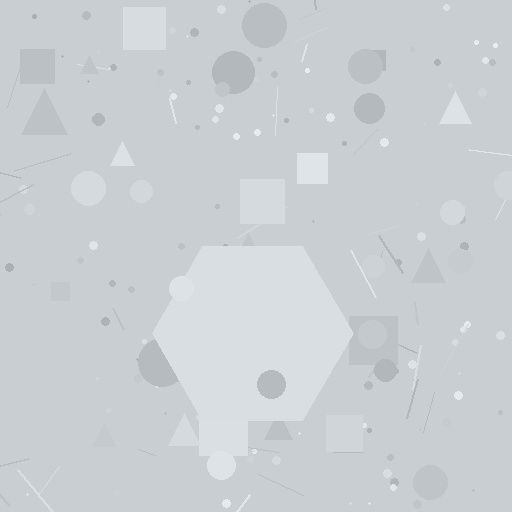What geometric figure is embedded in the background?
A hexagon is embedded in the background.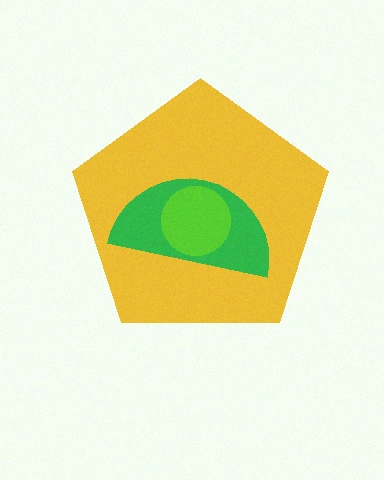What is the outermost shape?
The yellow pentagon.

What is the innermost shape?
The lime circle.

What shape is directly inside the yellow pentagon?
The green semicircle.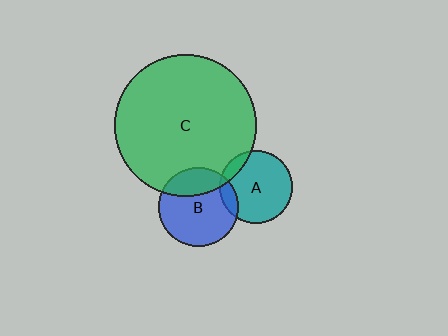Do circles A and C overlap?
Yes.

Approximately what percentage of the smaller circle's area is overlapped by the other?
Approximately 10%.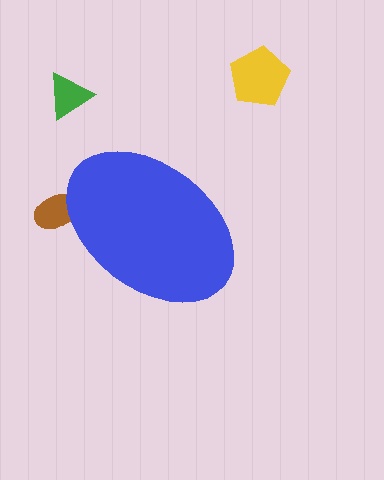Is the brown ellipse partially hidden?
Yes, the brown ellipse is partially hidden behind the blue ellipse.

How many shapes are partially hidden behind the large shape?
1 shape is partially hidden.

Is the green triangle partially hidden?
No, the green triangle is fully visible.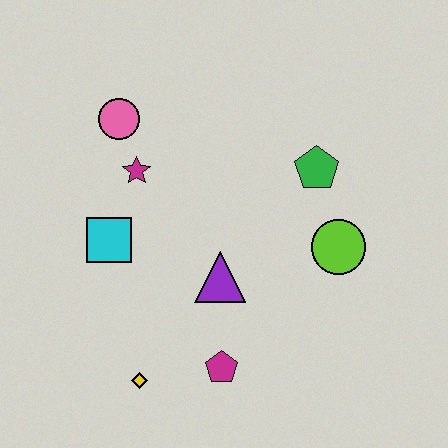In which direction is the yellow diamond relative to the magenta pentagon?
The yellow diamond is to the left of the magenta pentagon.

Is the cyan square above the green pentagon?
No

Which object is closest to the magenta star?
The pink circle is closest to the magenta star.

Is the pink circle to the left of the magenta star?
Yes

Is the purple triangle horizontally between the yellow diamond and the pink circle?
No